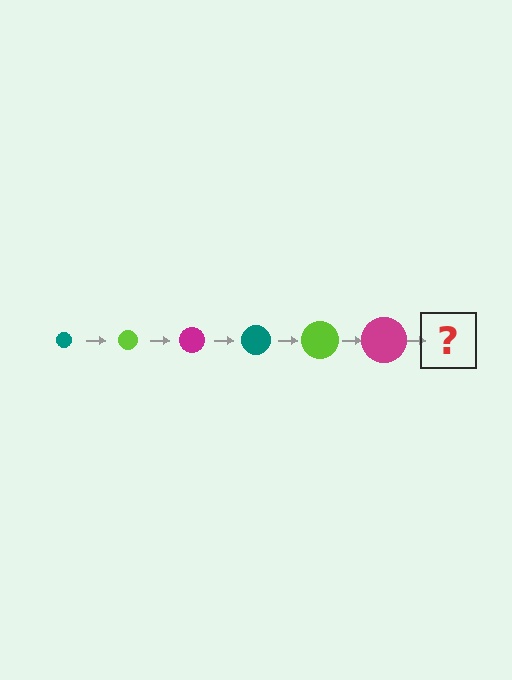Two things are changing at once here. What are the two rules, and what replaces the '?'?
The two rules are that the circle grows larger each step and the color cycles through teal, lime, and magenta. The '?' should be a teal circle, larger than the previous one.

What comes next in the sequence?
The next element should be a teal circle, larger than the previous one.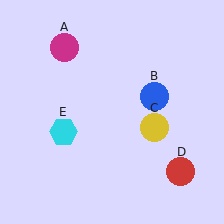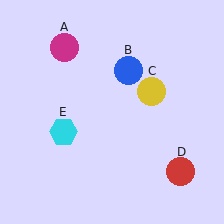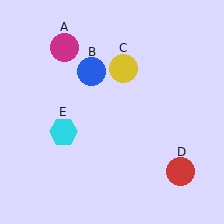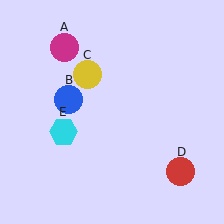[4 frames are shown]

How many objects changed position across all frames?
2 objects changed position: blue circle (object B), yellow circle (object C).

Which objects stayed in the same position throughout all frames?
Magenta circle (object A) and red circle (object D) and cyan hexagon (object E) remained stationary.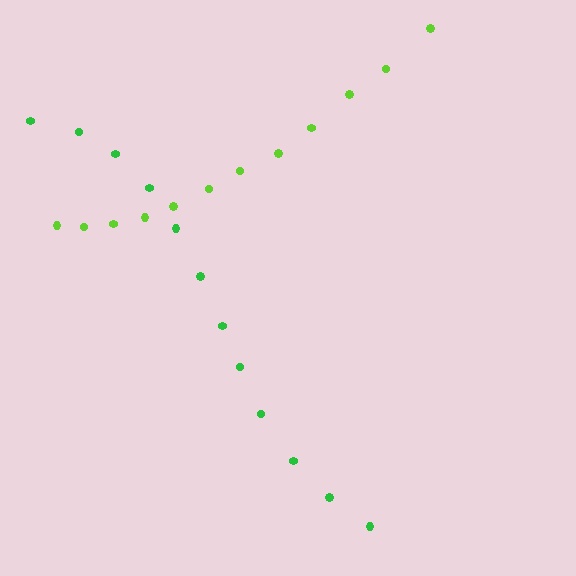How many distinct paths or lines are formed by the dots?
There are 2 distinct paths.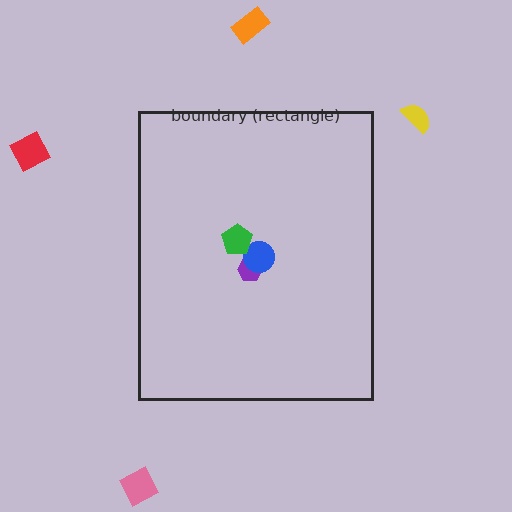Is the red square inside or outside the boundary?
Outside.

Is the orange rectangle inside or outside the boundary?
Outside.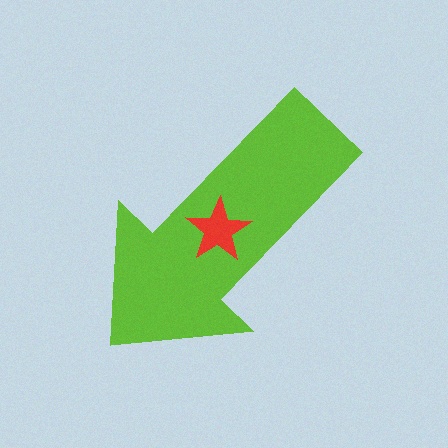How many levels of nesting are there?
2.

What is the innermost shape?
The red star.